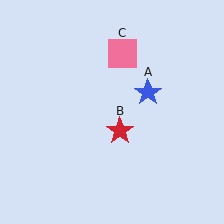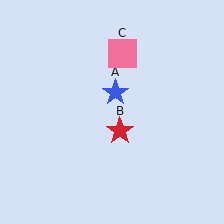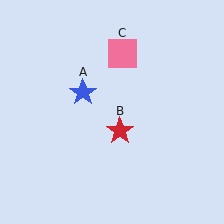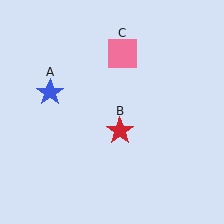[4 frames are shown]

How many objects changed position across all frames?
1 object changed position: blue star (object A).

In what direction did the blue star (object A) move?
The blue star (object A) moved left.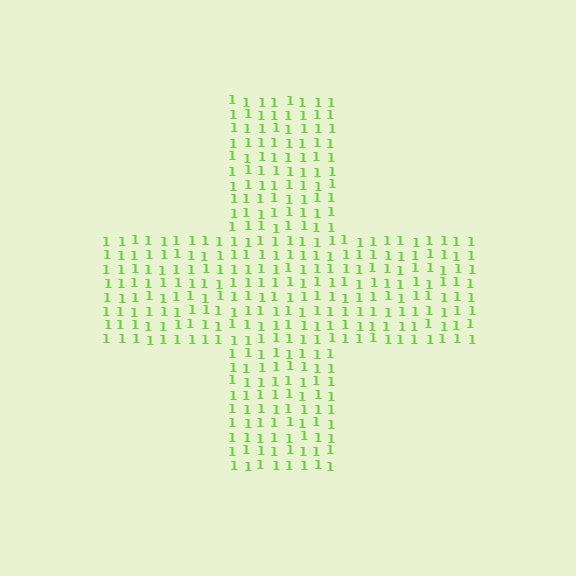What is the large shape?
The large shape is a cross.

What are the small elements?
The small elements are digit 1's.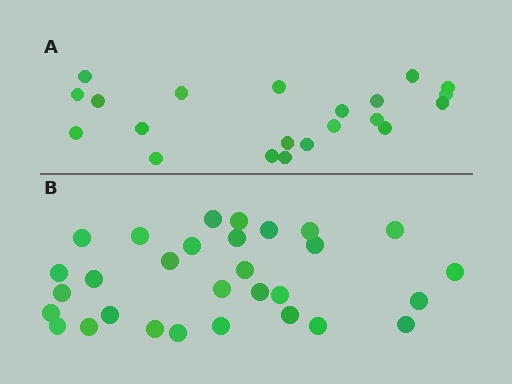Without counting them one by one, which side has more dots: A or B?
Region B (the bottom region) has more dots.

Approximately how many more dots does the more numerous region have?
Region B has roughly 8 or so more dots than region A.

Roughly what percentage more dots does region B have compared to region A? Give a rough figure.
About 45% more.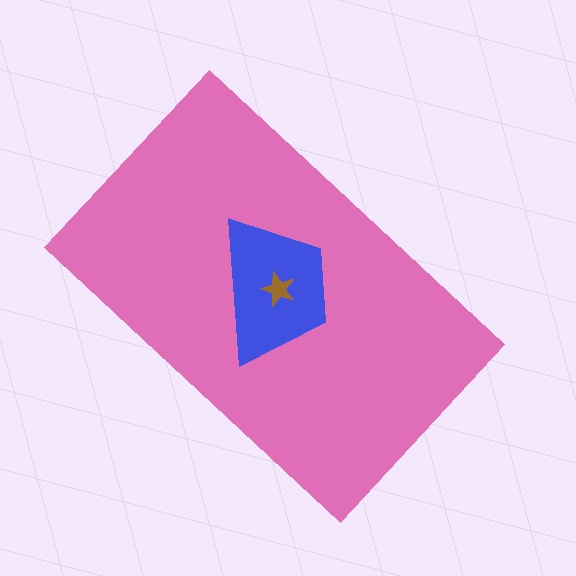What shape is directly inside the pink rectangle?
The blue trapezoid.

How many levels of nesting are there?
3.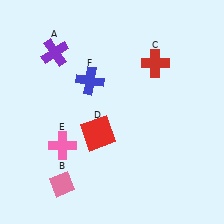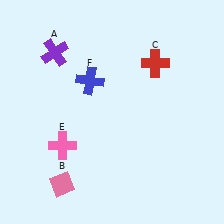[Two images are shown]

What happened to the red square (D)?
The red square (D) was removed in Image 2. It was in the bottom-left area of Image 1.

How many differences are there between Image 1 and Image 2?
There is 1 difference between the two images.